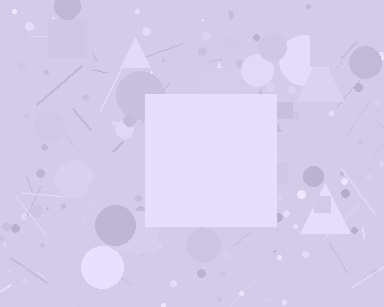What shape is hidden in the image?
A square is hidden in the image.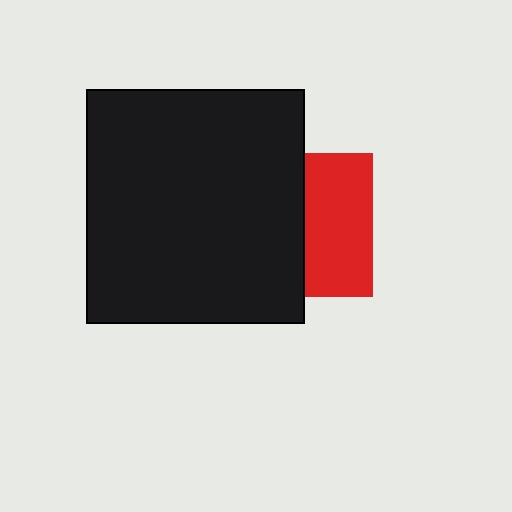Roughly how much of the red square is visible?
About half of it is visible (roughly 47%).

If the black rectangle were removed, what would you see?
You would see the complete red square.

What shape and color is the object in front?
The object in front is a black rectangle.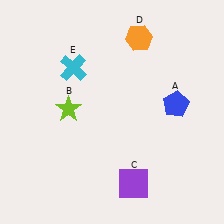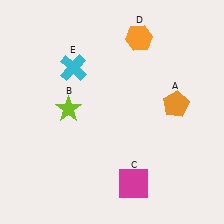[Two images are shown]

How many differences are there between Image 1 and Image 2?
There are 2 differences between the two images.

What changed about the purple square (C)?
In Image 1, C is purple. In Image 2, it changed to magenta.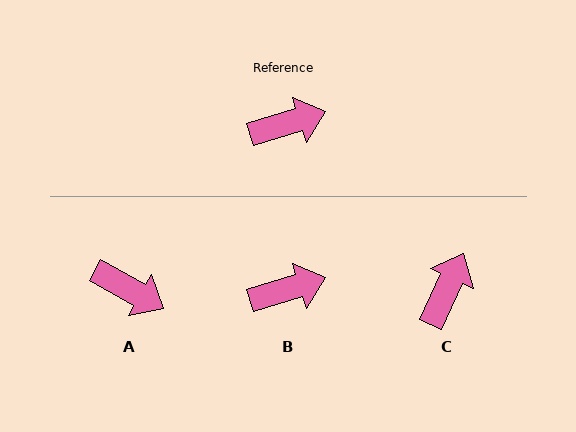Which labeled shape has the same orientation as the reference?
B.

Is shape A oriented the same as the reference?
No, it is off by about 46 degrees.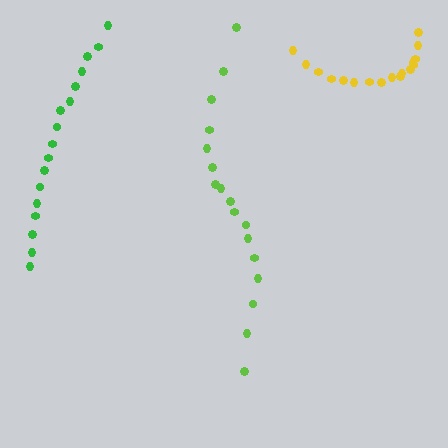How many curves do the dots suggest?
There are 3 distinct paths.